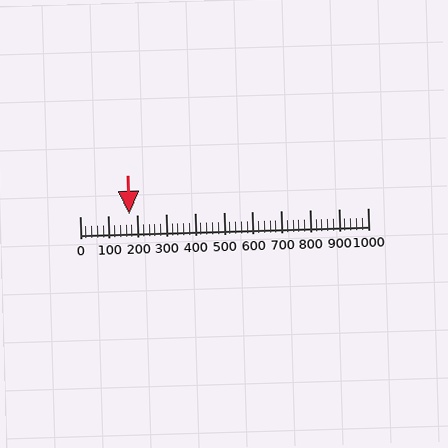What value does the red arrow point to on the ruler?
The red arrow points to approximately 172.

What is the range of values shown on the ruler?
The ruler shows values from 0 to 1000.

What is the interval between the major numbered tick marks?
The major tick marks are spaced 100 units apart.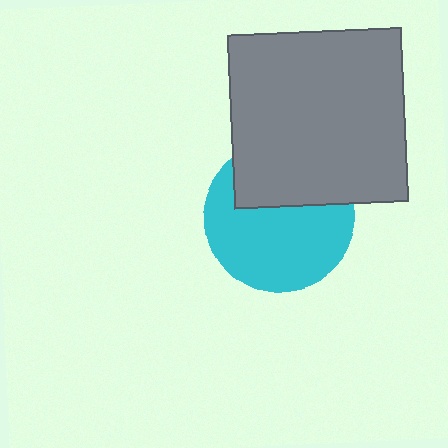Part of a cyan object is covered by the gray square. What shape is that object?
It is a circle.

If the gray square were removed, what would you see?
You would see the complete cyan circle.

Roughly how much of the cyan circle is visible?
About half of it is visible (roughly 64%).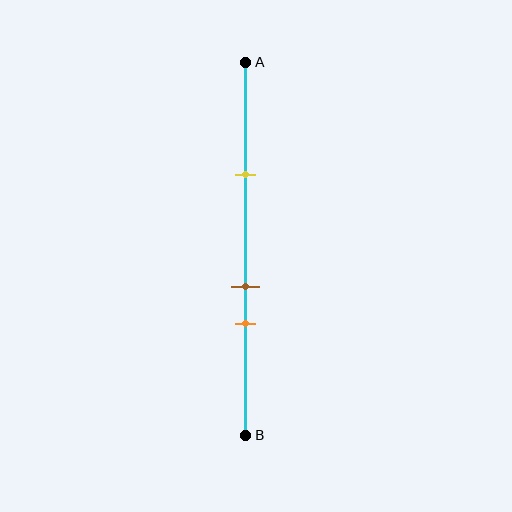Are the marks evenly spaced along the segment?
No, the marks are not evenly spaced.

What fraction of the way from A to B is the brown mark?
The brown mark is approximately 60% (0.6) of the way from A to B.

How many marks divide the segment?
There are 3 marks dividing the segment.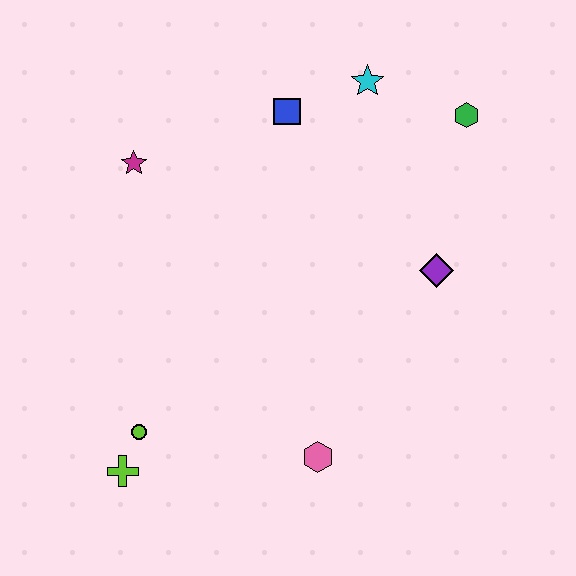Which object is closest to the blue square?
The cyan star is closest to the blue square.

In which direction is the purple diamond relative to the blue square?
The purple diamond is below the blue square.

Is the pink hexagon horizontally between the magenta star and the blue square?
No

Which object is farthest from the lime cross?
The green hexagon is farthest from the lime cross.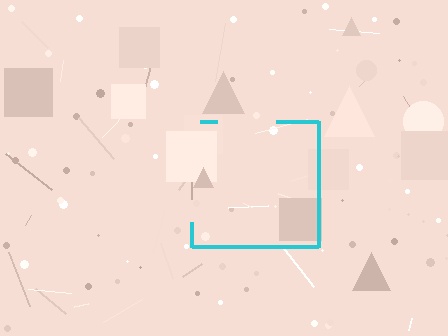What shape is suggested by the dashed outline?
The dashed outline suggests a square.